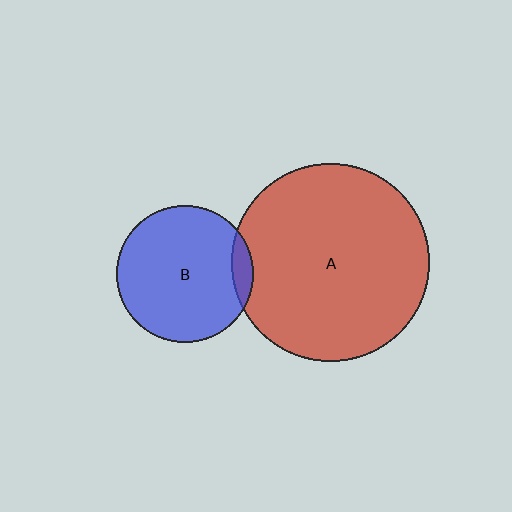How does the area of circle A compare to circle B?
Approximately 2.1 times.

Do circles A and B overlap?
Yes.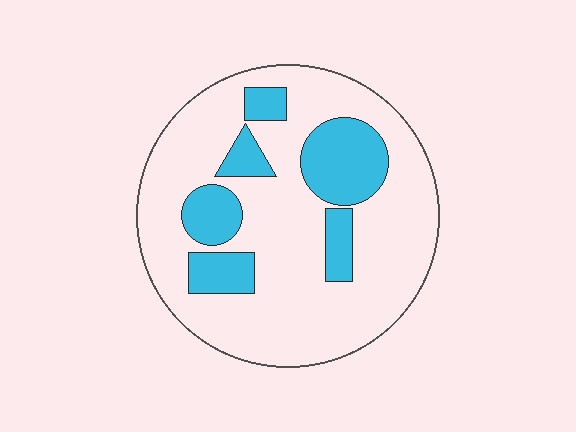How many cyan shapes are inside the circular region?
6.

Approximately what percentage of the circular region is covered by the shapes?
Approximately 25%.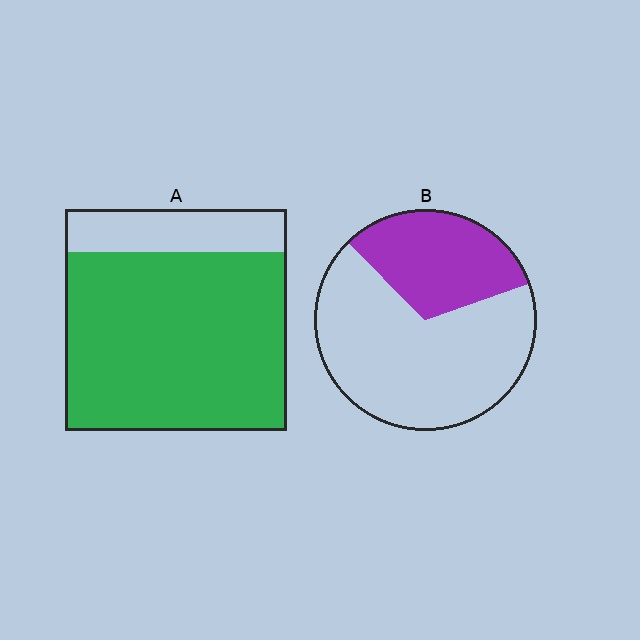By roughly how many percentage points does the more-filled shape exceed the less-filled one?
By roughly 50 percentage points (A over B).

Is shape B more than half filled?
No.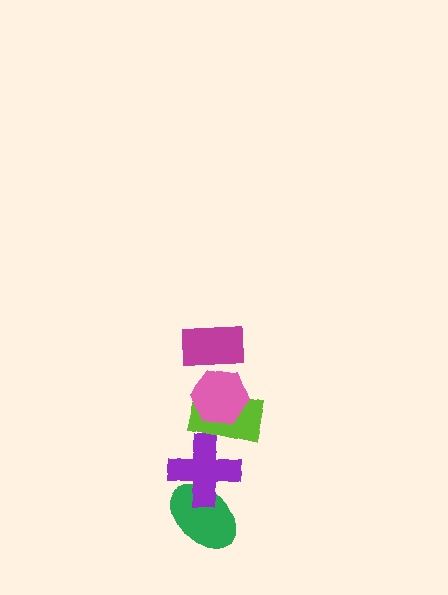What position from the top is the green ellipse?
The green ellipse is 5th from the top.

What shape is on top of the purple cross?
The lime rectangle is on top of the purple cross.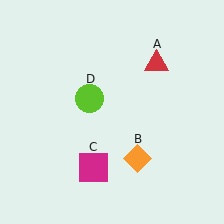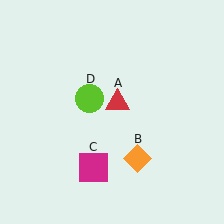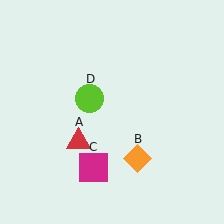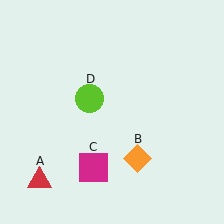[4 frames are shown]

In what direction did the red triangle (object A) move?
The red triangle (object A) moved down and to the left.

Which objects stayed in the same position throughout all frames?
Orange diamond (object B) and magenta square (object C) and lime circle (object D) remained stationary.